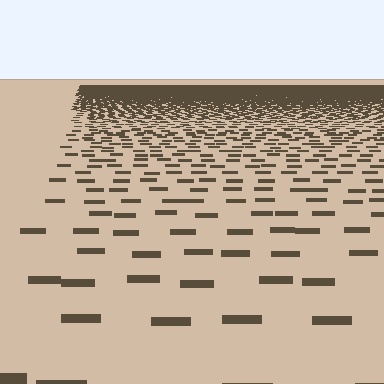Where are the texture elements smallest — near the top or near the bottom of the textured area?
Near the top.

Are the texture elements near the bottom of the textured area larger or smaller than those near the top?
Larger. Near the bottom, elements are closer to the viewer and appear at a bigger on-screen size.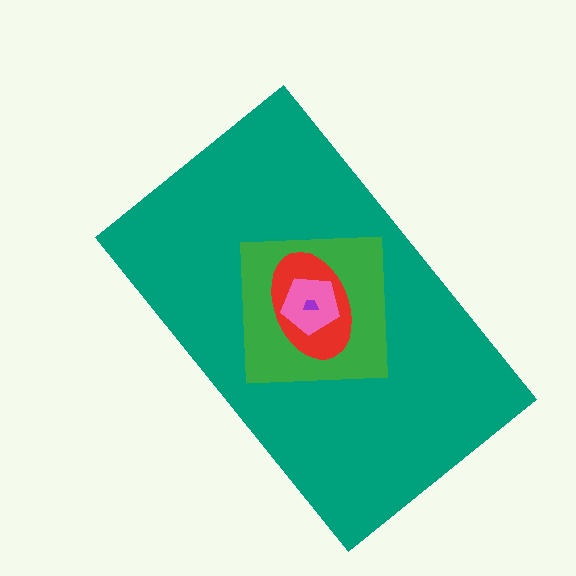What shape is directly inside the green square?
The red ellipse.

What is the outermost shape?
The teal rectangle.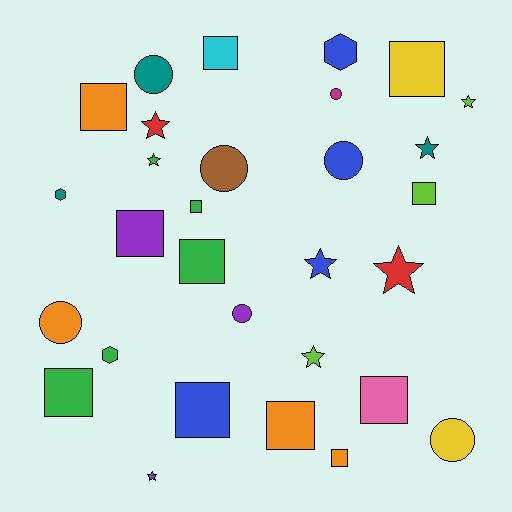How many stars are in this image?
There are 8 stars.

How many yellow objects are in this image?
There are 2 yellow objects.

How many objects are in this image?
There are 30 objects.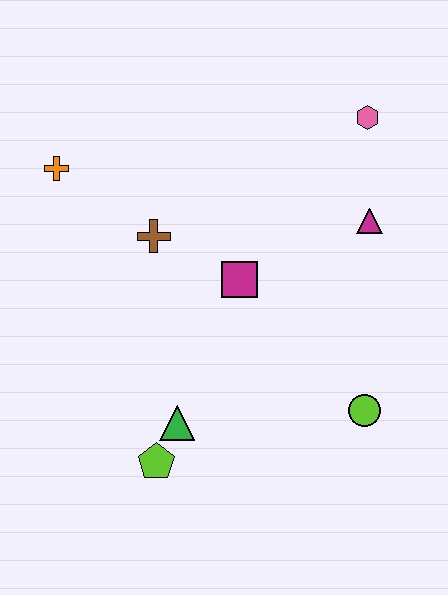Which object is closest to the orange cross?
The brown cross is closest to the orange cross.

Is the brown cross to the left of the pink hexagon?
Yes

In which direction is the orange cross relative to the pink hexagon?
The orange cross is to the left of the pink hexagon.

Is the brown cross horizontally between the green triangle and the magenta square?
No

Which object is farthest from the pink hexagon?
The lime pentagon is farthest from the pink hexagon.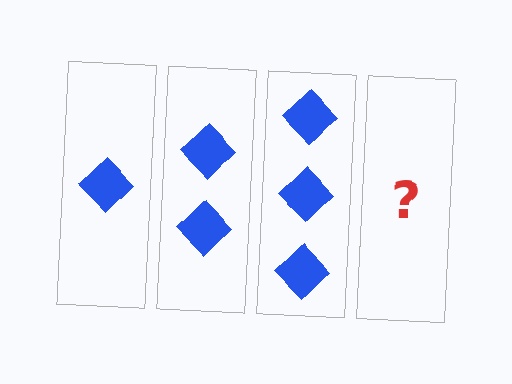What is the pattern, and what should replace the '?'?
The pattern is that each step adds one more diamond. The '?' should be 4 diamonds.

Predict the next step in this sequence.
The next step is 4 diamonds.